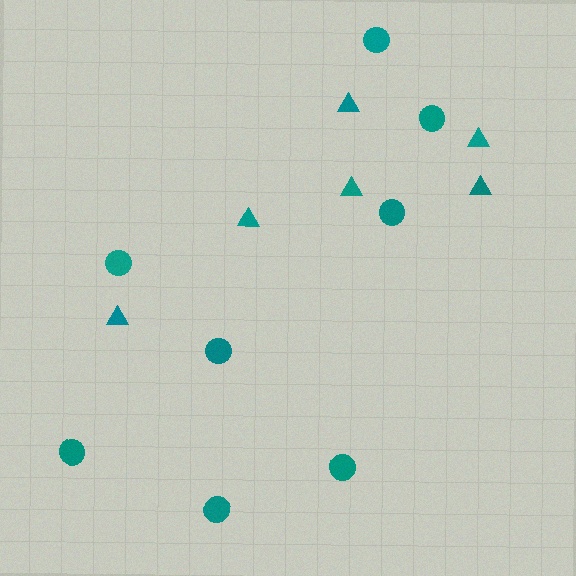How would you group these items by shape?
There are 2 groups: one group of circles (8) and one group of triangles (6).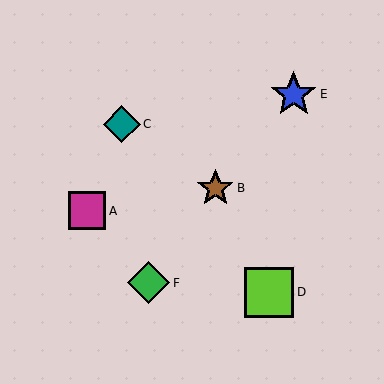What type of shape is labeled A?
Shape A is a magenta square.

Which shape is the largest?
The lime square (labeled D) is the largest.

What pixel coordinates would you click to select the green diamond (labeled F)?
Click at (149, 283) to select the green diamond F.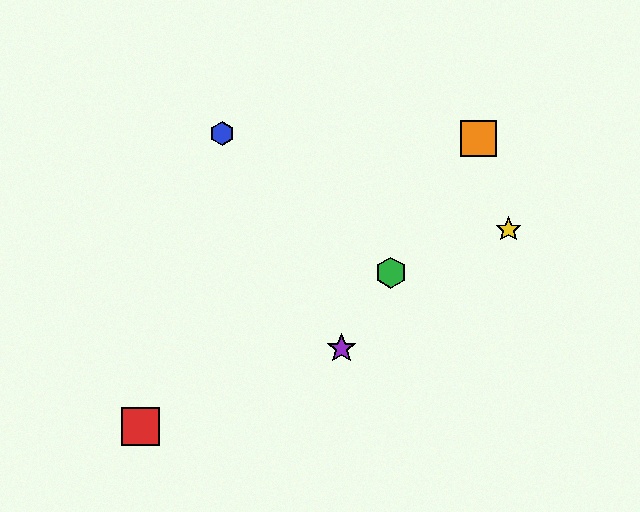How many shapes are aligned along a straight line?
3 shapes (the green hexagon, the purple star, the orange square) are aligned along a straight line.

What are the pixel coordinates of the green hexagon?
The green hexagon is at (391, 273).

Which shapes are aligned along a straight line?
The green hexagon, the purple star, the orange square are aligned along a straight line.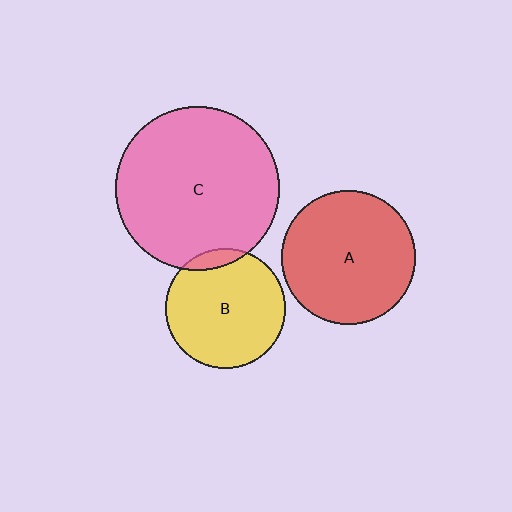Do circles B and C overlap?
Yes.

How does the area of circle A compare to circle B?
Approximately 1.2 times.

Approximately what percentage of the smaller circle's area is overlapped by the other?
Approximately 10%.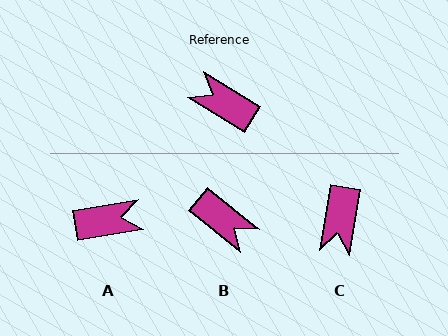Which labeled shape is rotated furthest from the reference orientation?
B, about 172 degrees away.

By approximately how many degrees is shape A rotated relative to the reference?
Approximately 139 degrees clockwise.